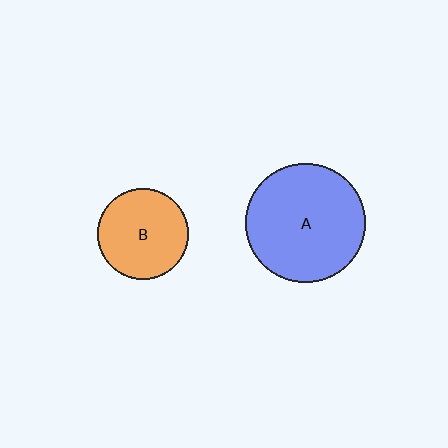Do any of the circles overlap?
No, none of the circles overlap.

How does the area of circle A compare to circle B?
Approximately 1.7 times.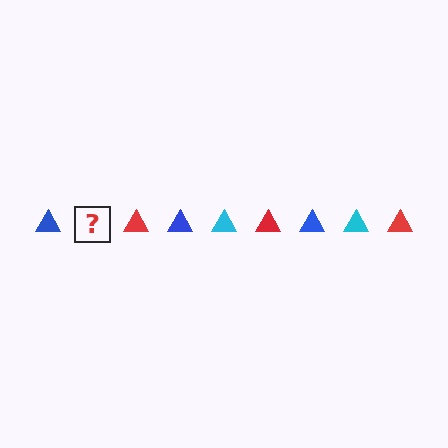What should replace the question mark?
The question mark should be replaced with a cyan triangle.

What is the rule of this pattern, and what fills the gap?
The rule is that the pattern cycles through blue, cyan, red triangles. The gap should be filled with a cyan triangle.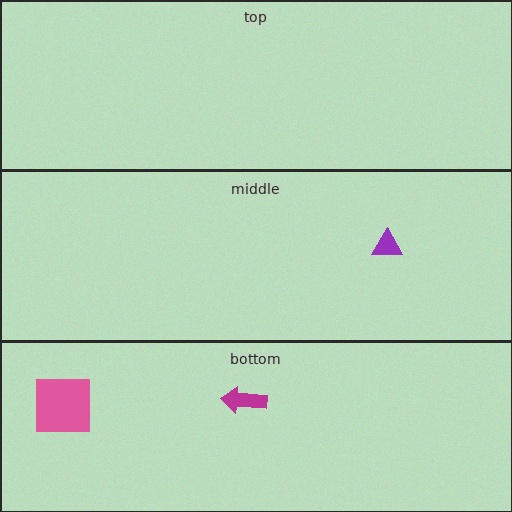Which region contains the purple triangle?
The middle region.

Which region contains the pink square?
The bottom region.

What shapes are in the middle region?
The purple triangle.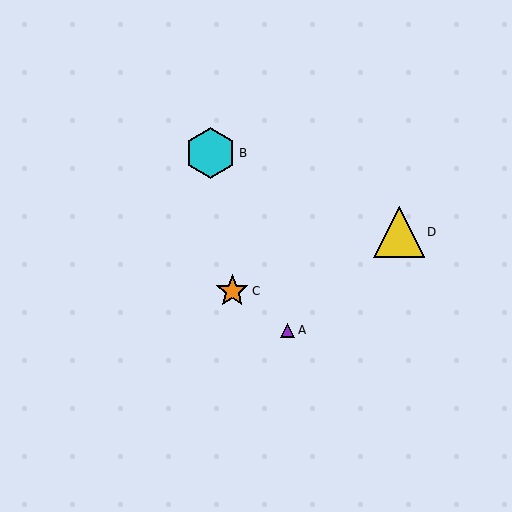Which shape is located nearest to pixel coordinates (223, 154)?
The cyan hexagon (labeled B) at (211, 153) is nearest to that location.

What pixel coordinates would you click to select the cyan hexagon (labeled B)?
Click at (211, 153) to select the cyan hexagon B.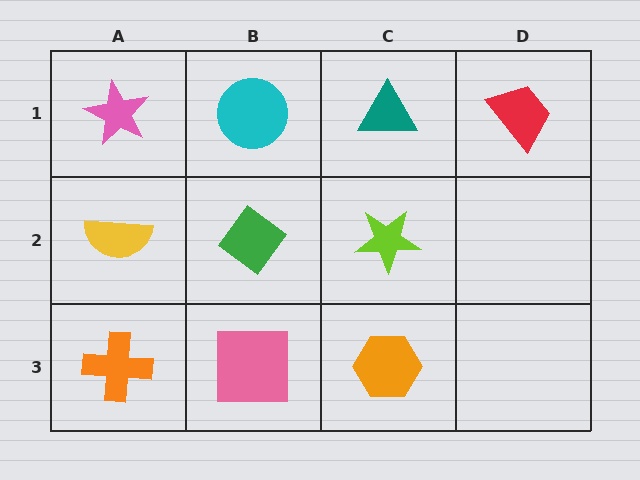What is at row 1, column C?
A teal triangle.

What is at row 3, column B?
A pink square.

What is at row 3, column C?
An orange hexagon.